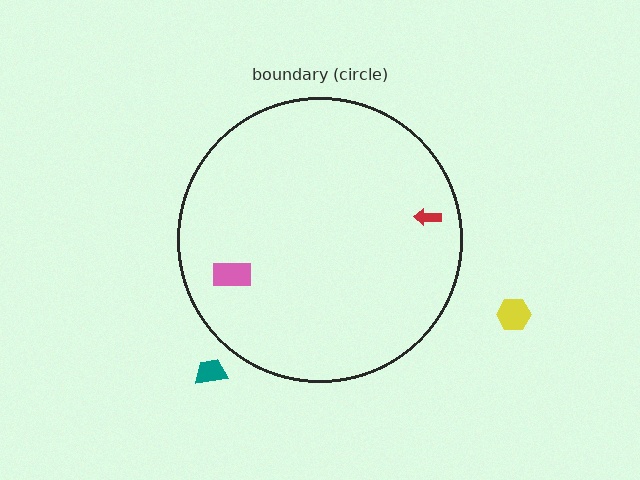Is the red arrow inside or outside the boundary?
Inside.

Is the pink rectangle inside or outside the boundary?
Inside.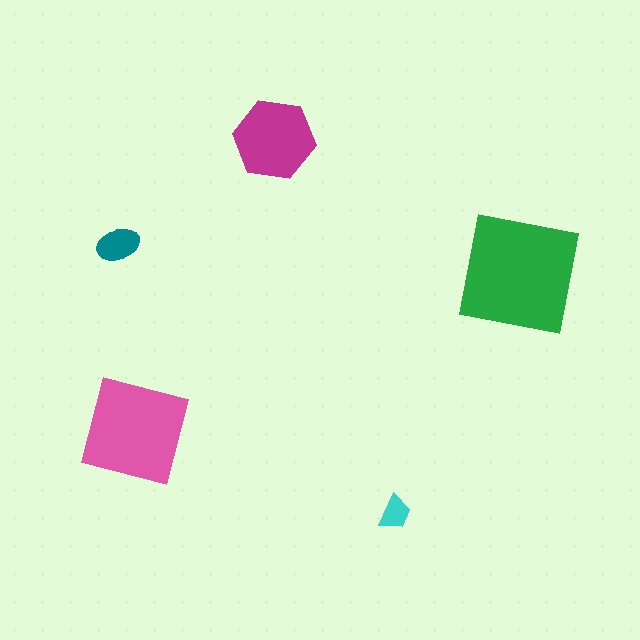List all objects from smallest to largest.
The cyan trapezoid, the teal ellipse, the magenta hexagon, the pink square, the green square.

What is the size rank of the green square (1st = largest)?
1st.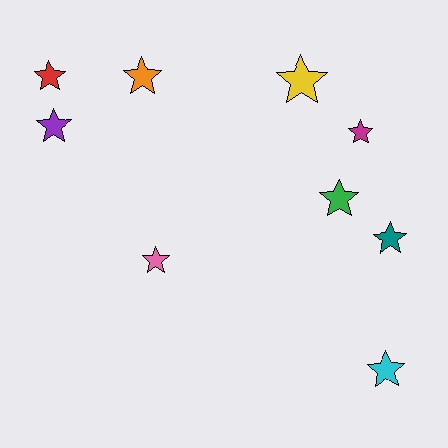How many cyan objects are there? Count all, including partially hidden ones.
There is 1 cyan object.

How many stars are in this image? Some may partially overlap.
There are 9 stars.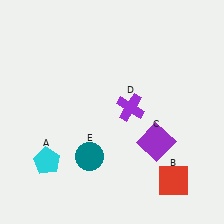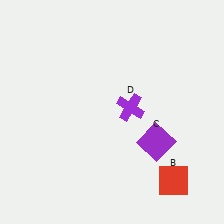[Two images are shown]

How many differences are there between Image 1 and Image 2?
There are 2 differences between the two images.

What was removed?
The cyan pentagon (A), the teal circle (E) were removed in Image 2.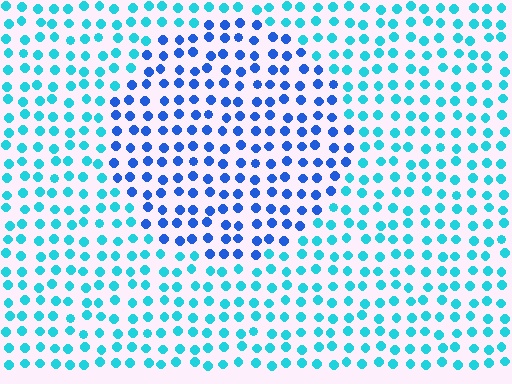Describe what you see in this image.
The image is filled with small cyan elements in a uniform arrangement. A circle-shaped region is visible where the elements are tinted to a slightly different hue, forming a subtle color boundary.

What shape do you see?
I see a circle.